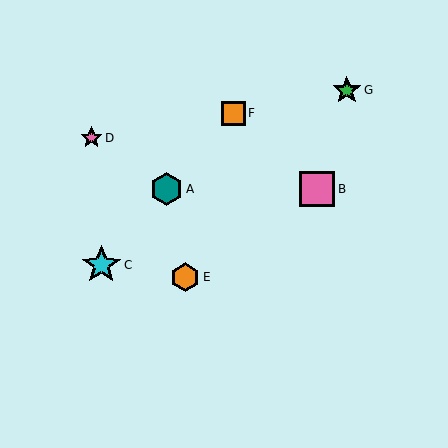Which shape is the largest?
The cyan star (labeled C) is the largest.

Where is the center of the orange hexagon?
The center of the orange hexagon is at (185, 277).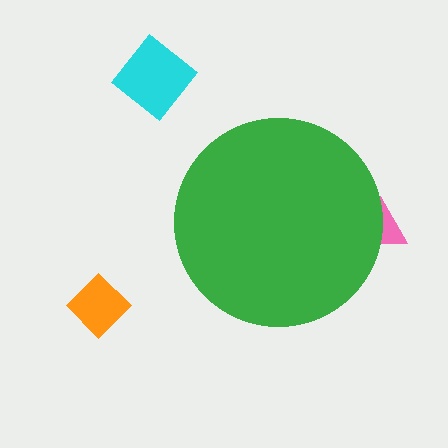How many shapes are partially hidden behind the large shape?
1 shape is partially hidden.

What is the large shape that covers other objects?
A green circle.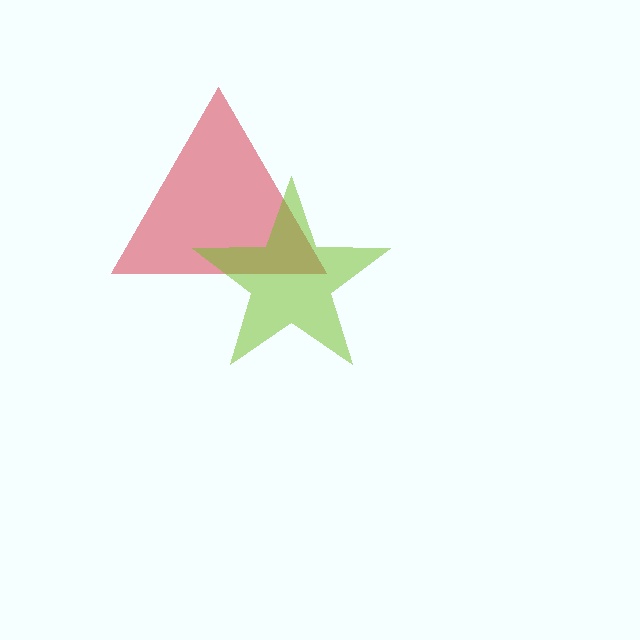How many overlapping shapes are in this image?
There are 2 overlapping shapes in the image.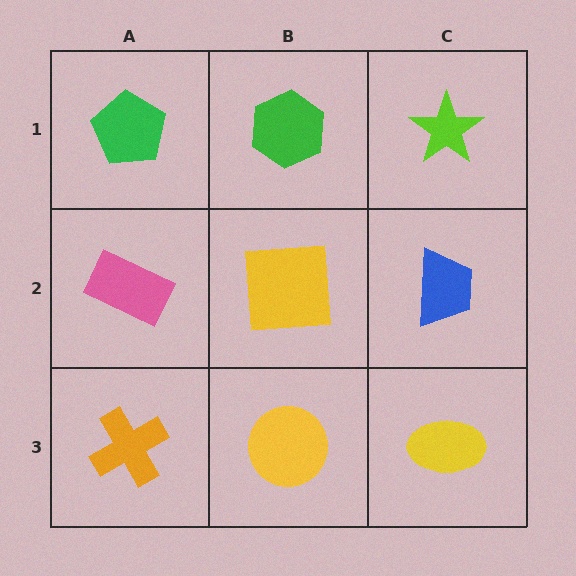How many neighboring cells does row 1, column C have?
2.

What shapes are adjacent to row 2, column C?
A lime star (row 1, column C), a yellow ellipse (row 3, column C), a yellow square (row 2, column B).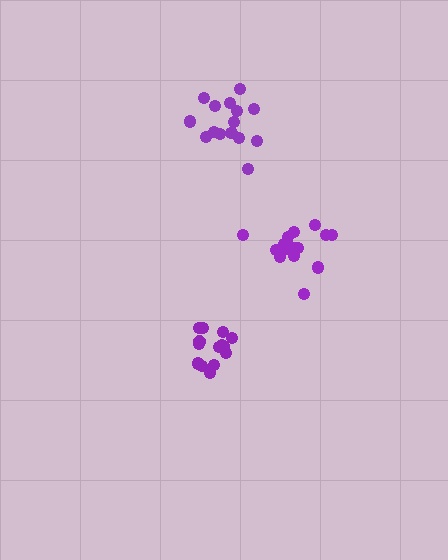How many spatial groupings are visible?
There are 3 spatial groupings.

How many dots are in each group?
Group 1: 15 dots, Group 2: 15 dots, Group 3: 15 dots (45 total).